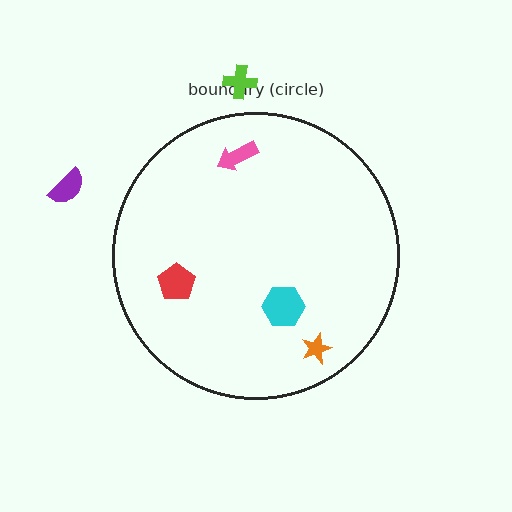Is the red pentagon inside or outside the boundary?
Inside.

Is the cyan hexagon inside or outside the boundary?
Inside.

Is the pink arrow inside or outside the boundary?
Inside.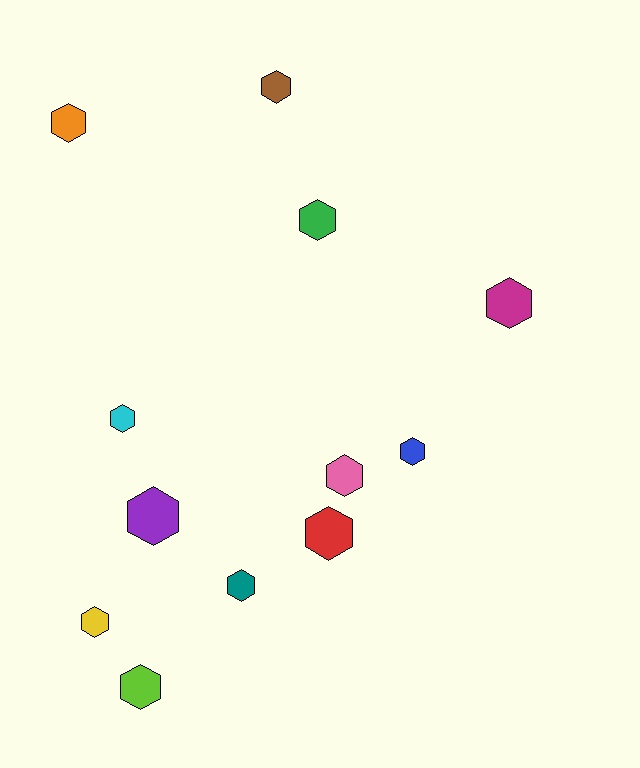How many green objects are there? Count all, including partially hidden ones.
There is 1 green object.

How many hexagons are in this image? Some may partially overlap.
There are 12 hexagons.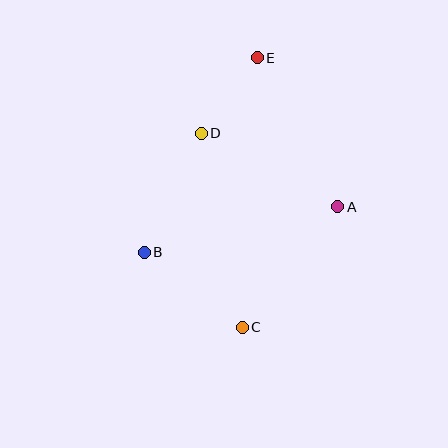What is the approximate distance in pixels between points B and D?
The distance between B and D is approximately 132 pixels.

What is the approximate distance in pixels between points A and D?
The distance between A and D is approximately 155 pixels.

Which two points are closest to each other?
Points D and E are closest to each other.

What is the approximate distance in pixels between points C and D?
The distance between C and D is approximately 198 pixels.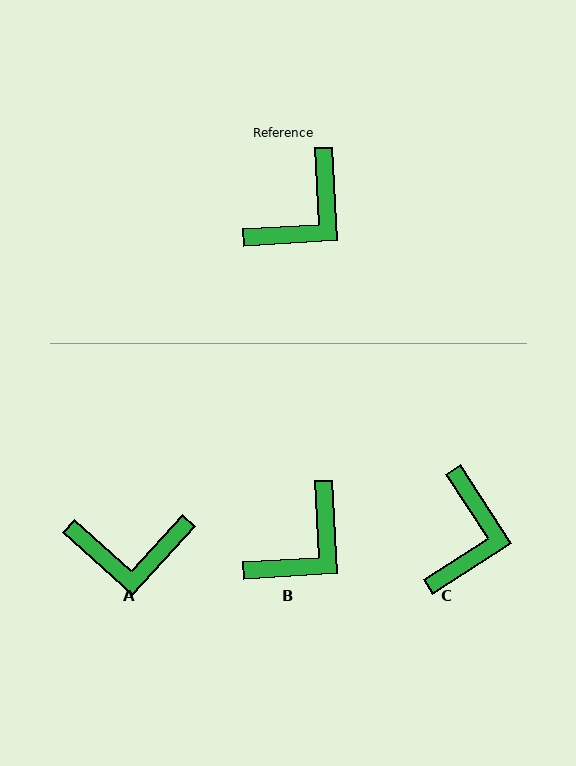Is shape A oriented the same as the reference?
No, it is off by about 45 degrees.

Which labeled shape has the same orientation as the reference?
B.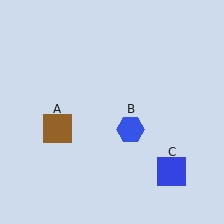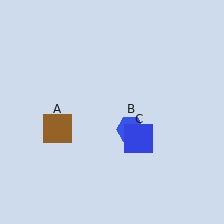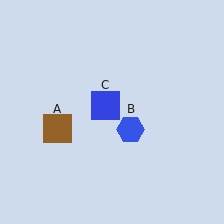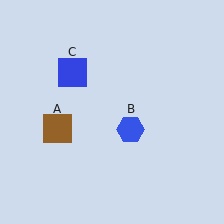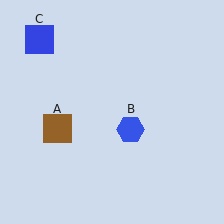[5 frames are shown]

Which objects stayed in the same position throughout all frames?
Brown square (object A) and blue hexagon (object B) remained stationary.